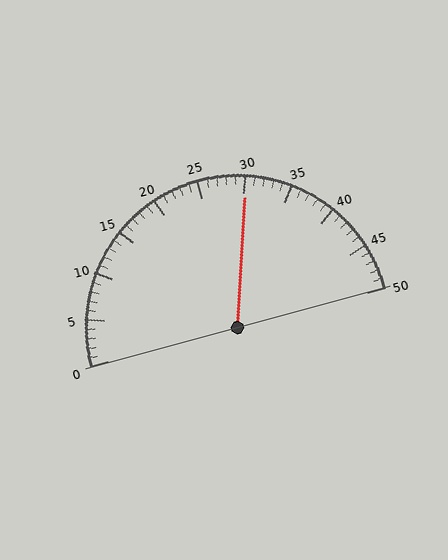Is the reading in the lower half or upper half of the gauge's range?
The reading is in the upper half of the range (0 to 50).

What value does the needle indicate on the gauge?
The needle indicates approximately 30.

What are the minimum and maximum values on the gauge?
The gauge ranges from 0 to 50.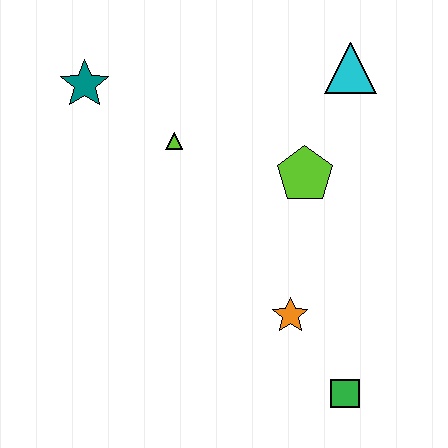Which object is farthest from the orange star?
The teal star is farthest from the orange star.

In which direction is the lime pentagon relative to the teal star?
The lime pentagon is to the right of the teal star.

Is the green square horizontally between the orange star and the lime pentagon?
No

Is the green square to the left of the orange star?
No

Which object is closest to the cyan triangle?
The lime pentagon is closest to the cyan triangle.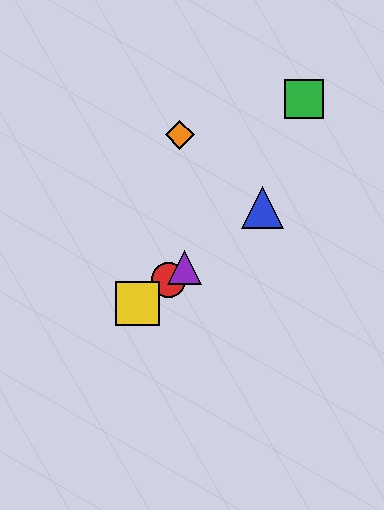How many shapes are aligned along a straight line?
4 shapes (the red circle, the blue triangle, the yellow square, the purple triangle) are aligned along a straight line.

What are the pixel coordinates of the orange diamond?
The orange diamond is at (180, 135).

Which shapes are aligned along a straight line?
The red circle, the blue triangle, the yellow square, the purple triangle are aligned along a straight line.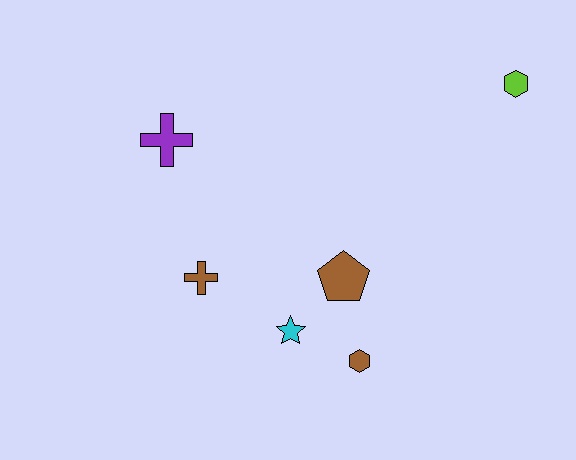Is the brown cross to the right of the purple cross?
Yes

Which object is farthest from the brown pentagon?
The lime hexagon is farthest from the brown pentagon.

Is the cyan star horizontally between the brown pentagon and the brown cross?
Yes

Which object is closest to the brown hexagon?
The cyan star is closest to the brown hexagon.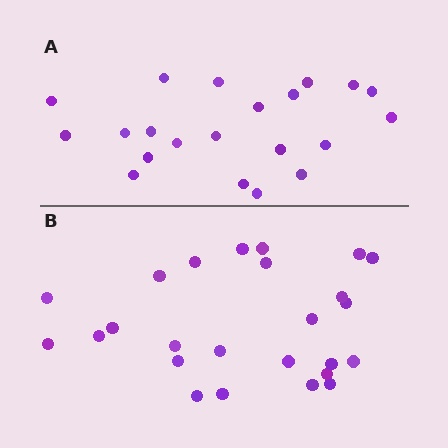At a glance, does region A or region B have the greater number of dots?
Region B (the bottom region) has more dots.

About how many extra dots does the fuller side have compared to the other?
Region B has about 4 more dots than region A.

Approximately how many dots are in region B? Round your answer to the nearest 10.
About 20 dots. (The exact count is 25, which rounds to 20.)